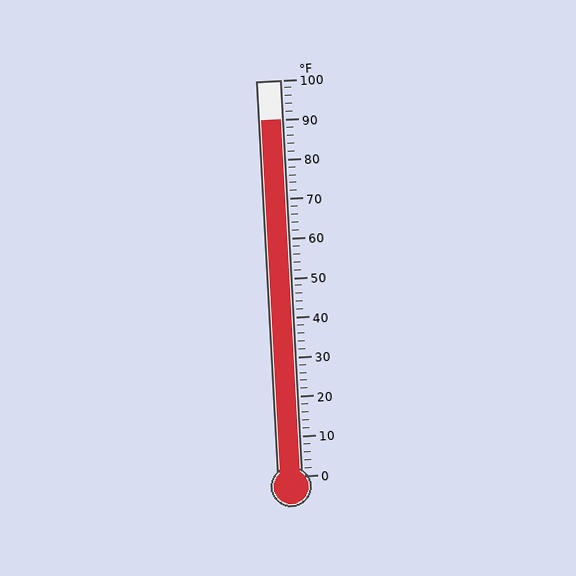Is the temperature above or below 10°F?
The temperature is above 10°F.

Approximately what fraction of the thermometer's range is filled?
The thermometer is filled to approximately 90% of its range.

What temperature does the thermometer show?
The thermometer shows approximately 90°F.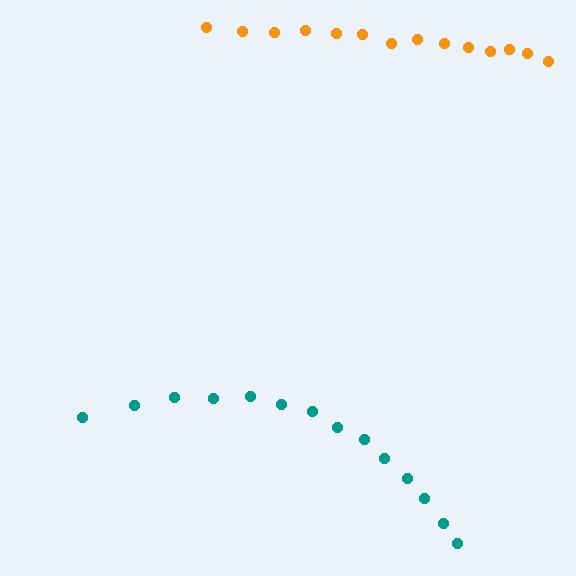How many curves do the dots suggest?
There are 2 distinct paths.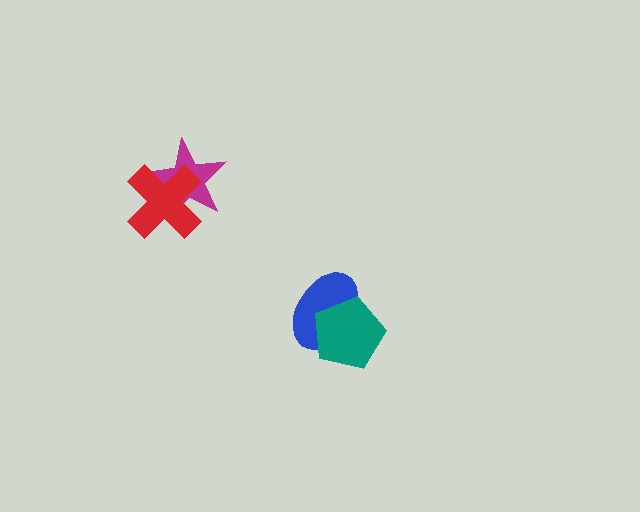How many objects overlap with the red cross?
1 object overlaps with the red cross.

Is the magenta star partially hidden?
Yes, it is partially covered by another shape.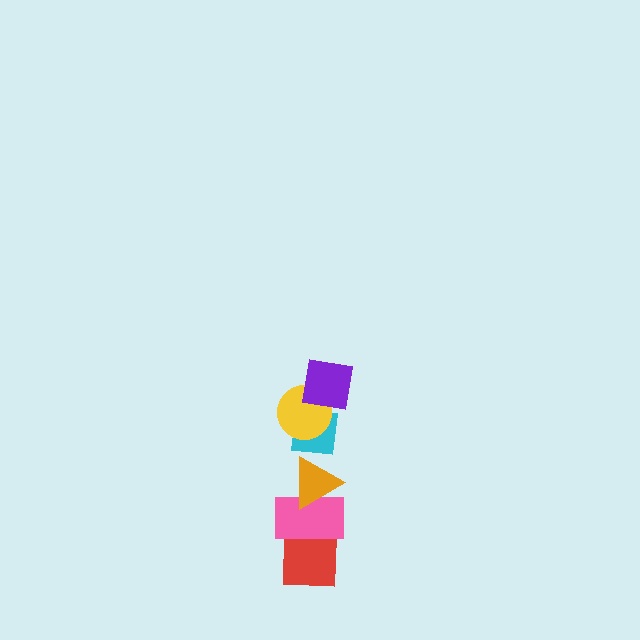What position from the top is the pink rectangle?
The pink rectangle is 5th from the top.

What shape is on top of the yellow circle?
The purple square is on top of the yellow circle.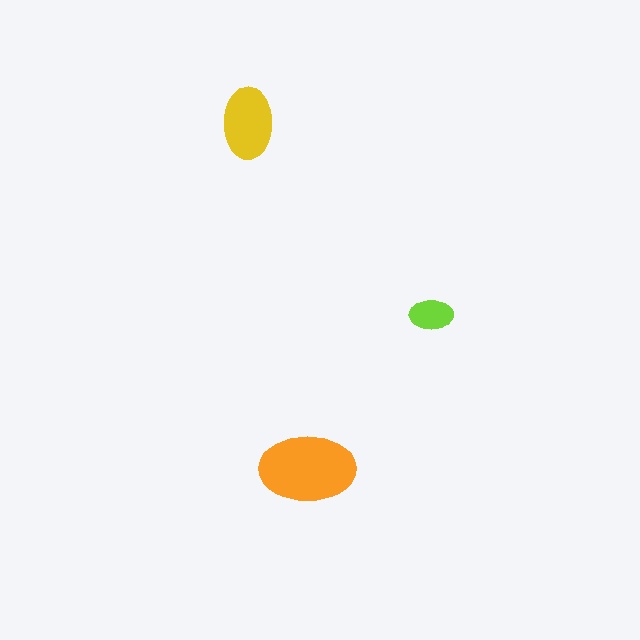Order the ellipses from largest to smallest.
the orange one, the yellow one, the lime one.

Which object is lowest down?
The orange ellipse is bottommost.